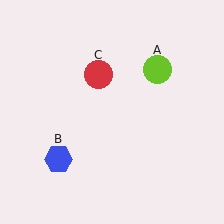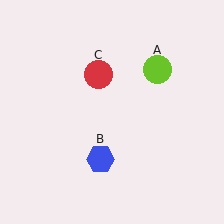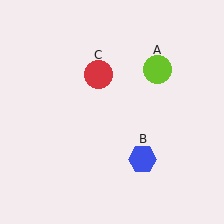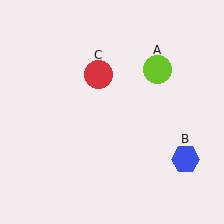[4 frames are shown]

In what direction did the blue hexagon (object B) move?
The blue hexagon (object B) moved right.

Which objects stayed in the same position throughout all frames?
Lime circle (object A) and red circle (object C) remained stationary.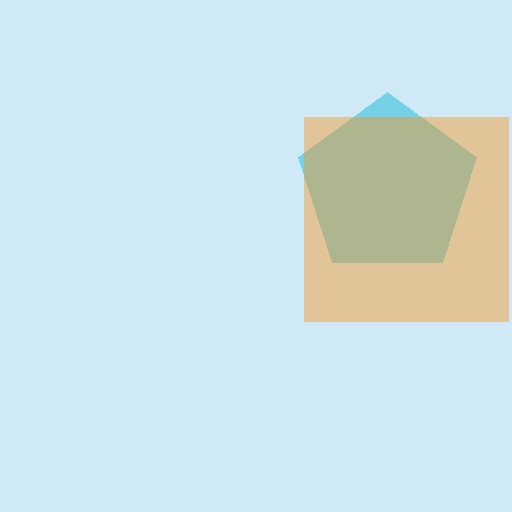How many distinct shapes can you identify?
There are 2 distinct shapes: a cyan pentagon, an orange square.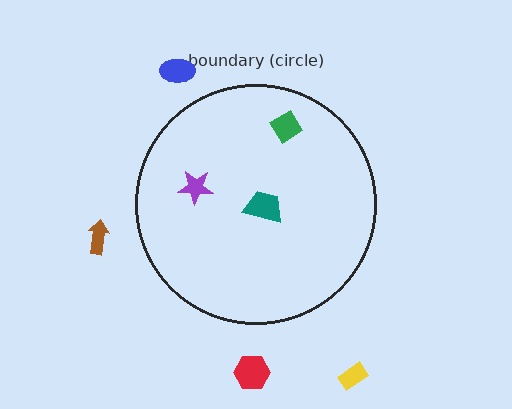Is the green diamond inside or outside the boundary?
Inside.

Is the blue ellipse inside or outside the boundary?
Outside.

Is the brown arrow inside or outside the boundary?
Outside.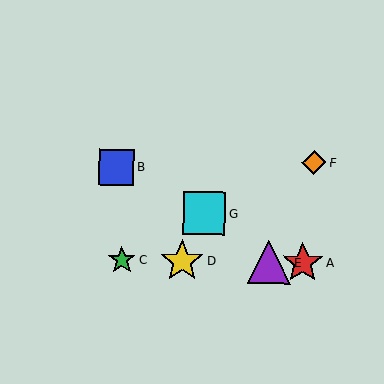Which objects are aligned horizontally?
Objects A, C, D, E are aligned horizontally.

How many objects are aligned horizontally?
4 objects (A, C, D, E) are aligned horizontally.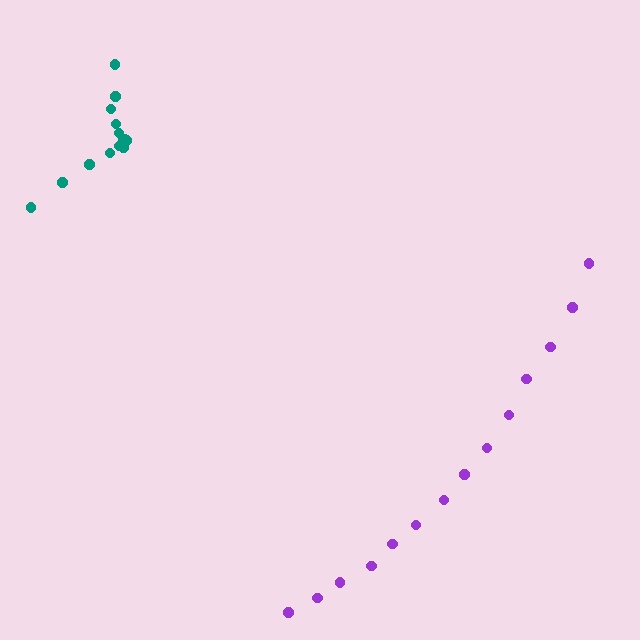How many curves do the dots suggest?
There are 2 distinct paths.